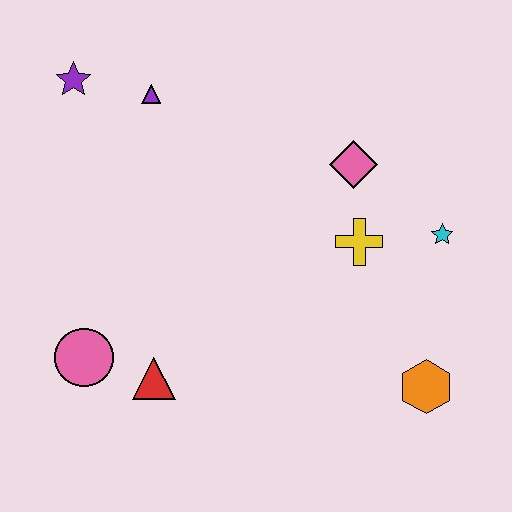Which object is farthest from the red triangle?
The cyan star is farthest from the red triangle.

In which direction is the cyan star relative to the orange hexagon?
The cyan star is above the orange hexagon.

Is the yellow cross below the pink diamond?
Yes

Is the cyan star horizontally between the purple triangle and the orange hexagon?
No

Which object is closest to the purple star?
The purple triangle is closest to the purple star.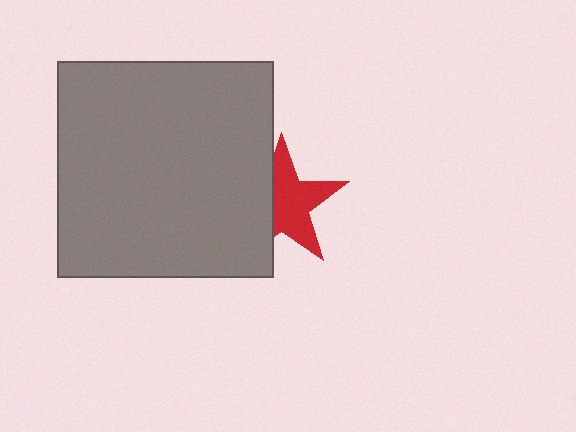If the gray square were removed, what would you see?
You would see the complete red star.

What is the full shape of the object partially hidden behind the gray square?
The partially hidden object is a red star.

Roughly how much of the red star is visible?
About half of it is visible (roughly 63%).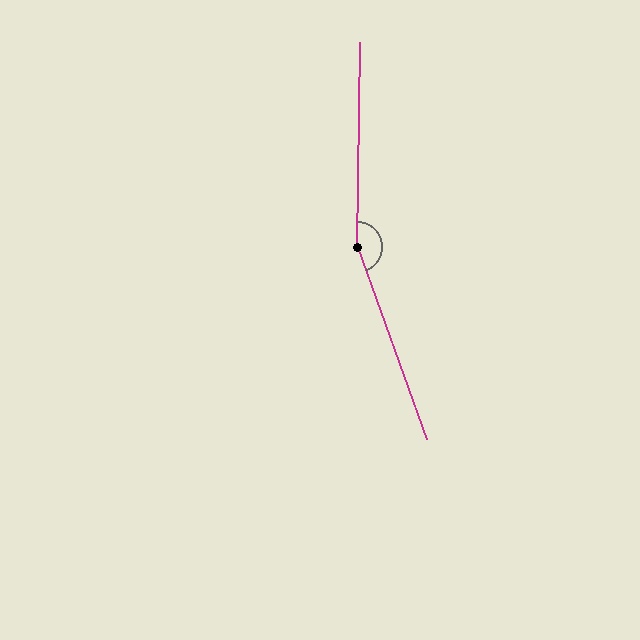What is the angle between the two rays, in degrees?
Approximately 160 degrees.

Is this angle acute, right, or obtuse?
It is obtuse.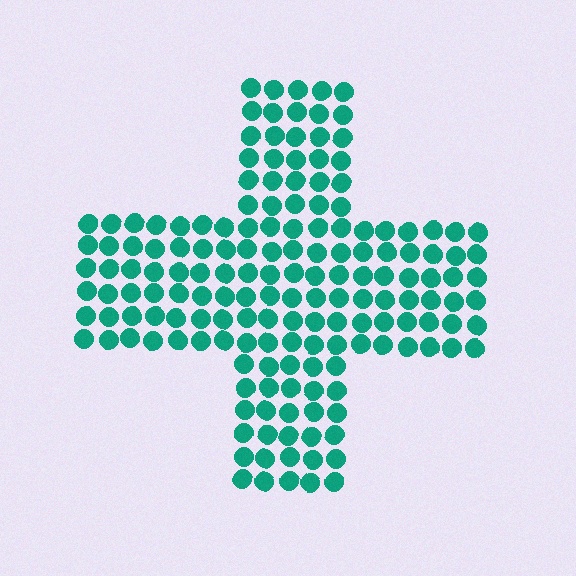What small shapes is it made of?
It is made of small circles.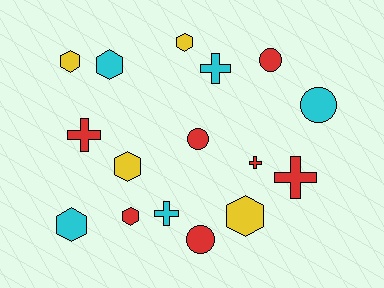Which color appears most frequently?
Red, with 7 objects.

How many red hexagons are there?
There is 1 red hexagon.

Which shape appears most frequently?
Hexagon, with 7 objects.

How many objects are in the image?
There are 16 objects.